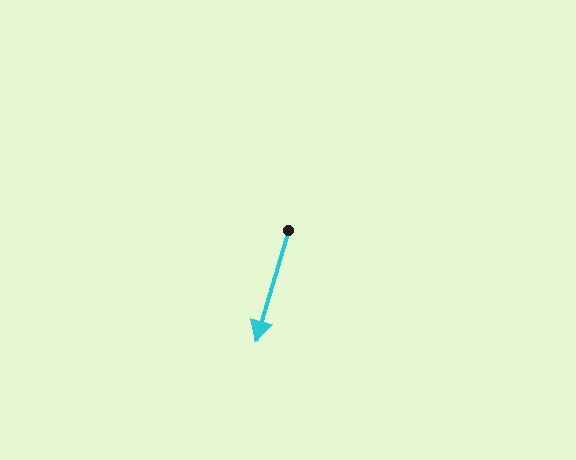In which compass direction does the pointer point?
South.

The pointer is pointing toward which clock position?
Roughly 7 o'clock.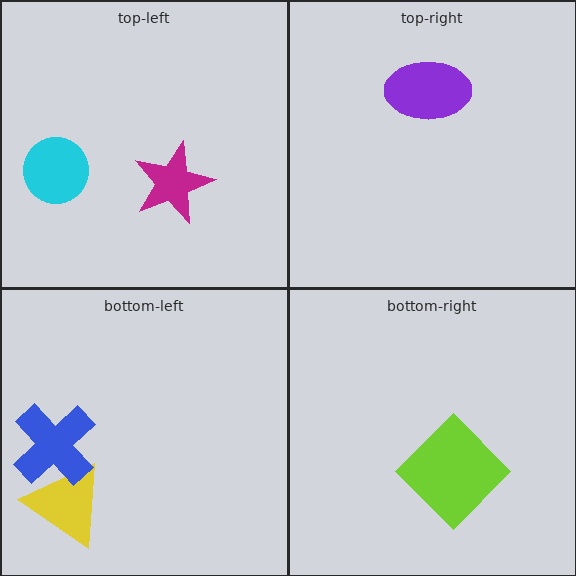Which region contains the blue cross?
The bottom-left region.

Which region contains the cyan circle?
The top-left region.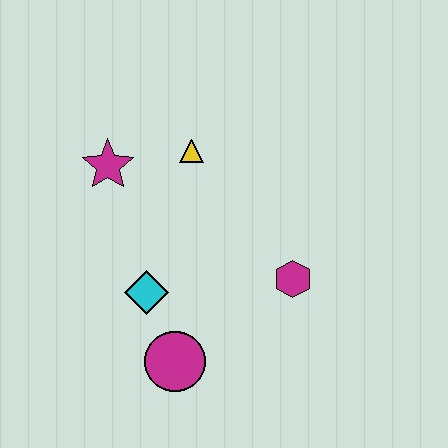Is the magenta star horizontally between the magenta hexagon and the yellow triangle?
No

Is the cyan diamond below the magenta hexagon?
Yes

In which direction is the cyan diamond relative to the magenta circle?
The cyan diamond is above the magenta circle.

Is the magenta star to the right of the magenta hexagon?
No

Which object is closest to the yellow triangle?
The magenta star is closest to the yellow triangle.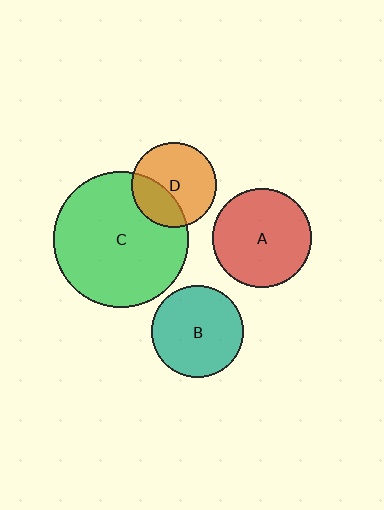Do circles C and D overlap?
Yes.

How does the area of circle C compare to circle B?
Approximately 2.2 times.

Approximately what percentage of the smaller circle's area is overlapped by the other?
Approximately 30%.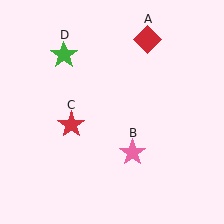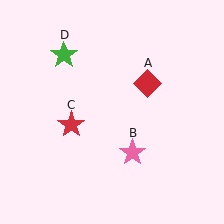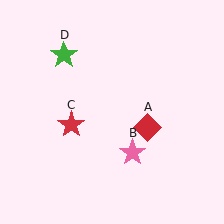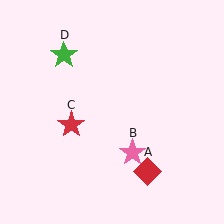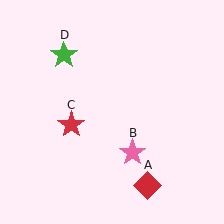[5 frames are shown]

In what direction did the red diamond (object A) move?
The red diamond (object A) moved down.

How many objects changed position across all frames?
1 object changed position: red diamond (object A).